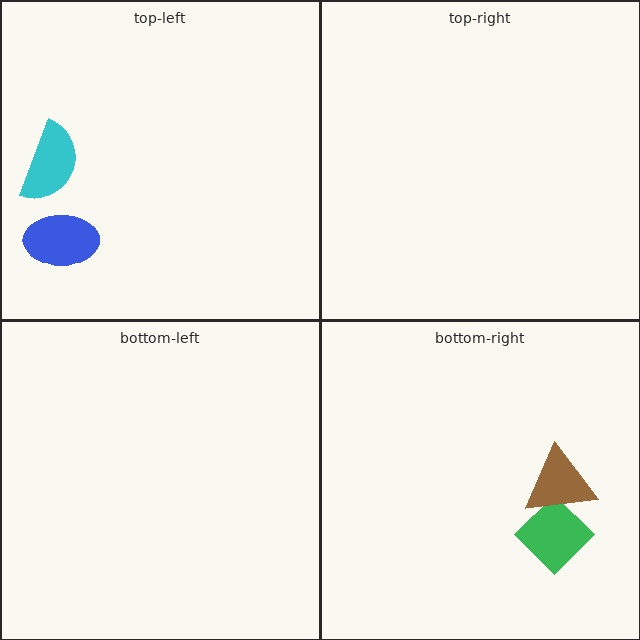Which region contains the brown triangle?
The bottom-right region.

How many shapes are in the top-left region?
2.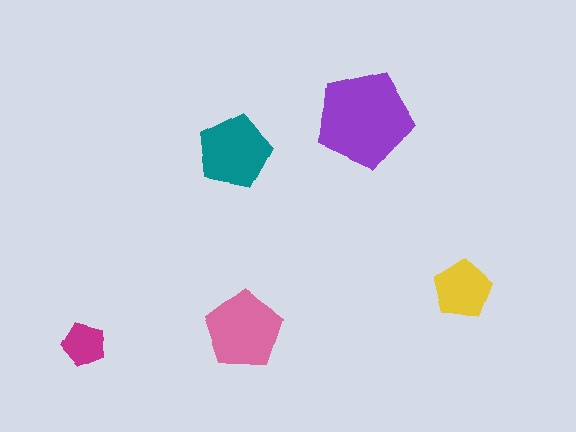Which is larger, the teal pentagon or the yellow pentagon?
The teal one.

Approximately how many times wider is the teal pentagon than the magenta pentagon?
About 1.5 times wider.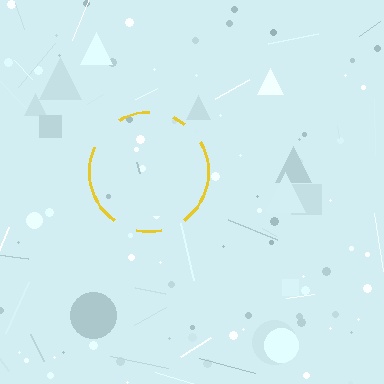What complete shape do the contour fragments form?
The contour fragments form a circle.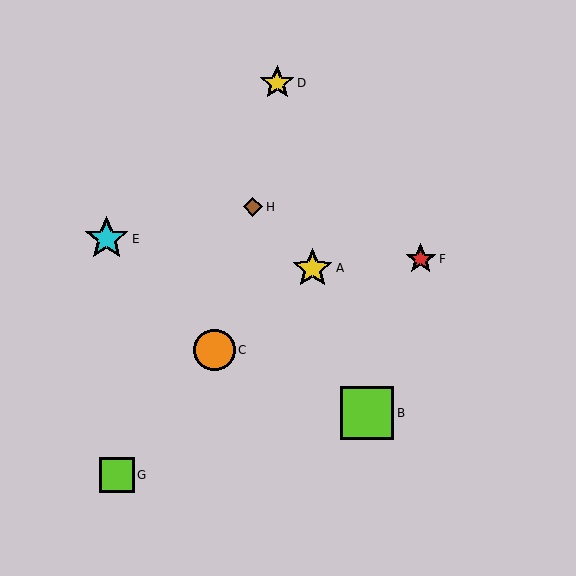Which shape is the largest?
The lime square (labeled B) is the largest.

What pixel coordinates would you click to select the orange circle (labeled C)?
Click at (214, 350) to select the orange circle C.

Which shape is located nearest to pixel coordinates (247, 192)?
The brown diamond (labeled H) at (253, 207) is nearest to that location.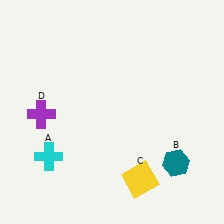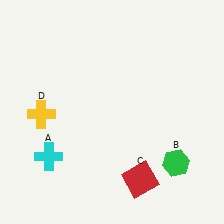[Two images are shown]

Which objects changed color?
B changed from teal to green. C changed from yellow to red. D changed from purple to yellow.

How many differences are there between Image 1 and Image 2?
There are 3 differences between the two images.